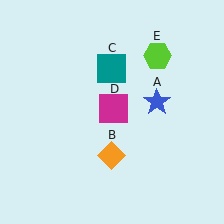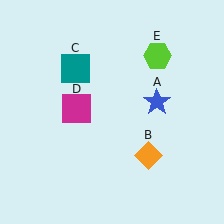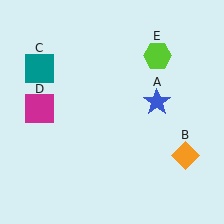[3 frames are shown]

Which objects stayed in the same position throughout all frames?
Blue star (object A) and lime hexagon (object E) remained stationary.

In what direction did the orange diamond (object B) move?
The orange diamond (object B) moved right.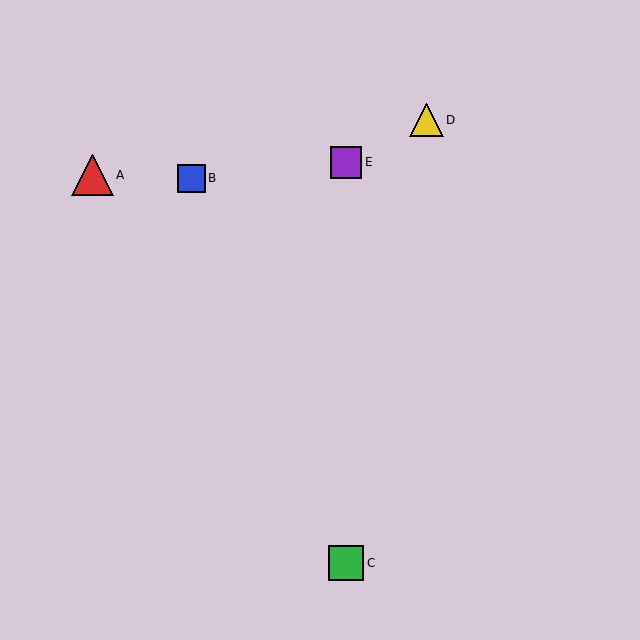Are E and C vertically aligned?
Yes, both are at x≈346.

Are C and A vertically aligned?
No, C is at x≈346 and A is at x≈92.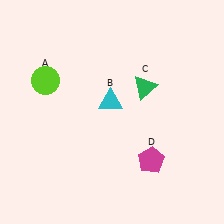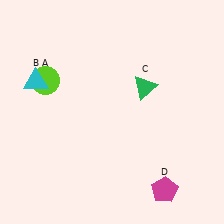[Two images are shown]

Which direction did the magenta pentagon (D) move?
The magenta pentagon (D) moved down.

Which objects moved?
The objects that moved are: the cyan triangle (B), the magenta pentagon (D).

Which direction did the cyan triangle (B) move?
The cyan triangle (B) moved left.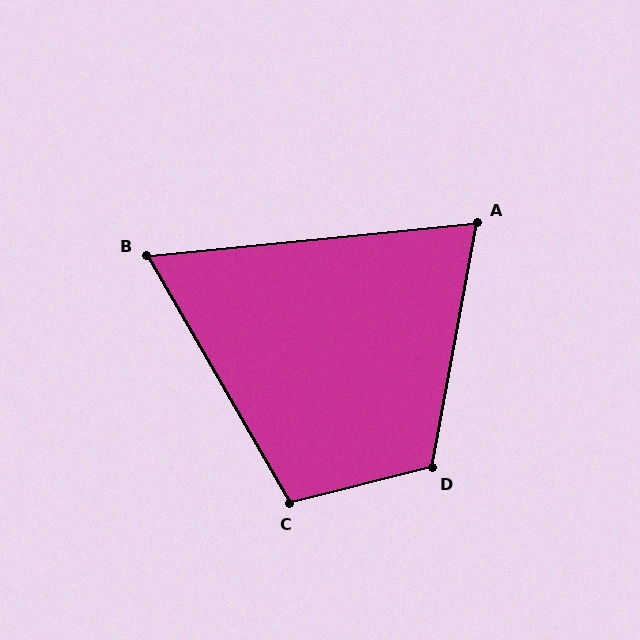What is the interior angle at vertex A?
Approximately 74 degrees (acute).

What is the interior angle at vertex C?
Approximately 106 degrees (obtuse).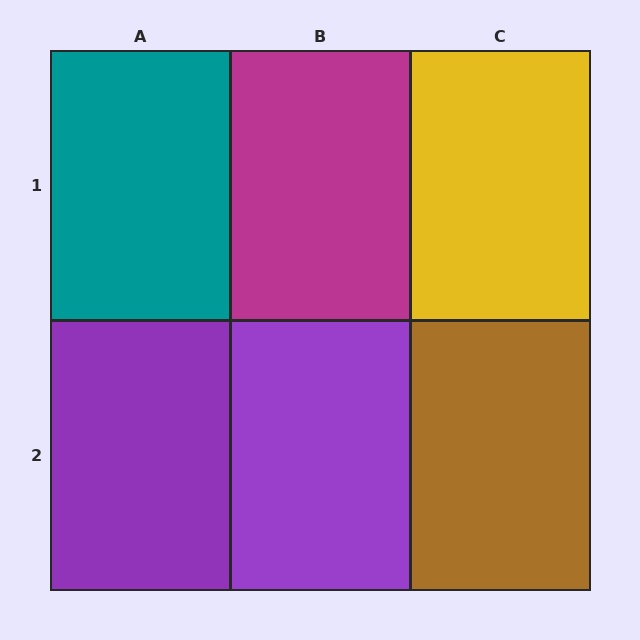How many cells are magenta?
1 cell is magenta.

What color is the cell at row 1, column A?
Teal.